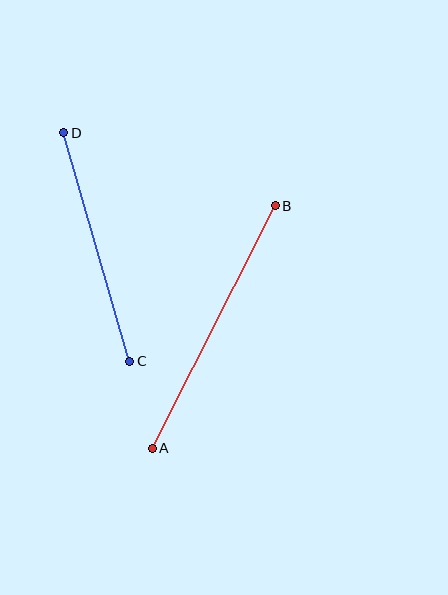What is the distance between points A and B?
The distance is approximately 272 pixels.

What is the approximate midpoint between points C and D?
The midpoint is at approximately (97, 247) pixels.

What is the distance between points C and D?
The distance is approximately 238 pixels.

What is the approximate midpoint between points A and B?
The midpoint is at approximately (214, 327) pixels.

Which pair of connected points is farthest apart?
Points A and B are farthest apart.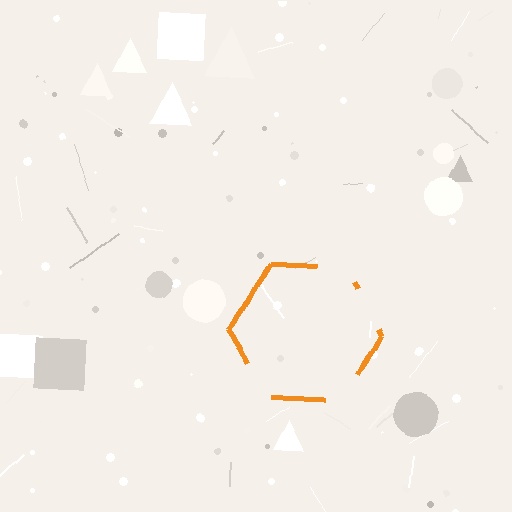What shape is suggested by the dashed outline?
The dashed outline suggests a hexagon.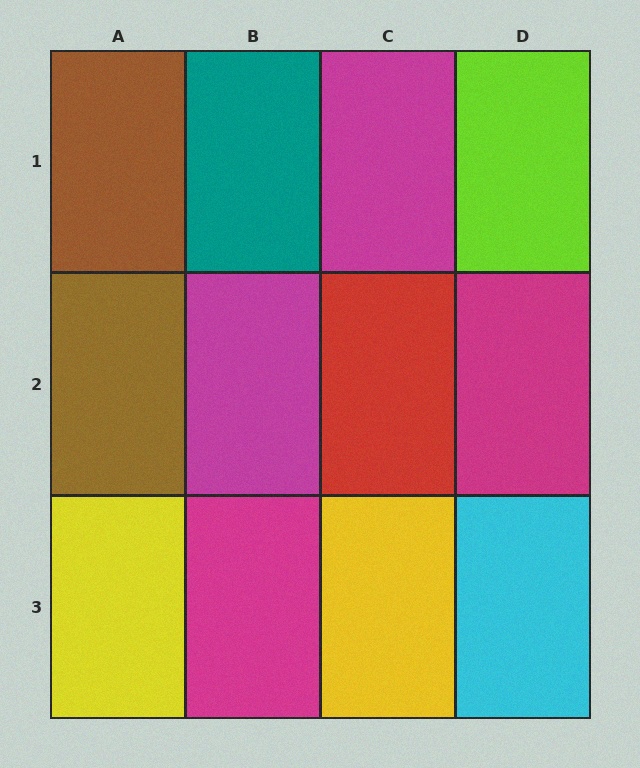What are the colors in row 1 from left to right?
Brown, teal, magenta, lime.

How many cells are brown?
2 cells are brown.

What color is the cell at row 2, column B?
Magenta.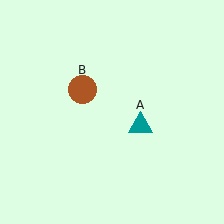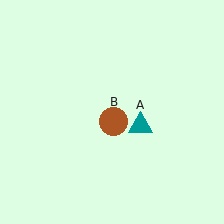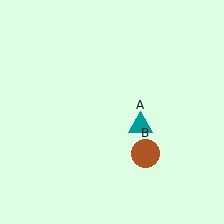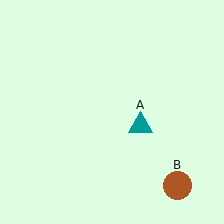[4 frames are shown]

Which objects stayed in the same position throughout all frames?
Teal triangle (object A) remained stationary.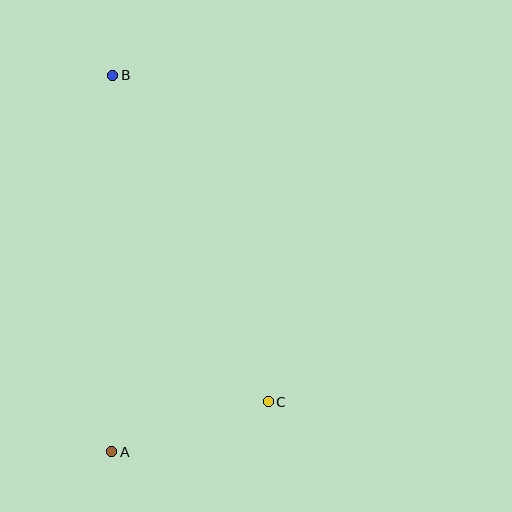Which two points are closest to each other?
Points A and C are closest to each other.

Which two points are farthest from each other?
Points A and B are farthest from each other.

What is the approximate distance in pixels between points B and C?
The distance between B and C is approximately 362 pixels.